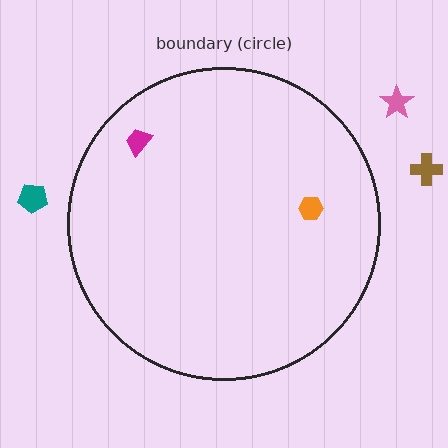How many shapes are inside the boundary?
2 inside, 3 outside.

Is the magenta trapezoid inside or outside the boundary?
Inside.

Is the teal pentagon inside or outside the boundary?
Outside.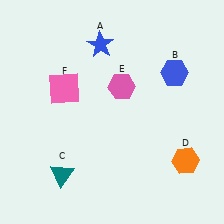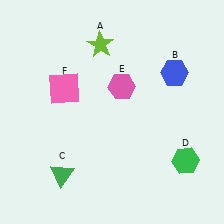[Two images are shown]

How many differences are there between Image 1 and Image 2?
There are 3 differences between the two images.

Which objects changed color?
A changed from blue to lime. C changed from teal to green. D changed from orange to green.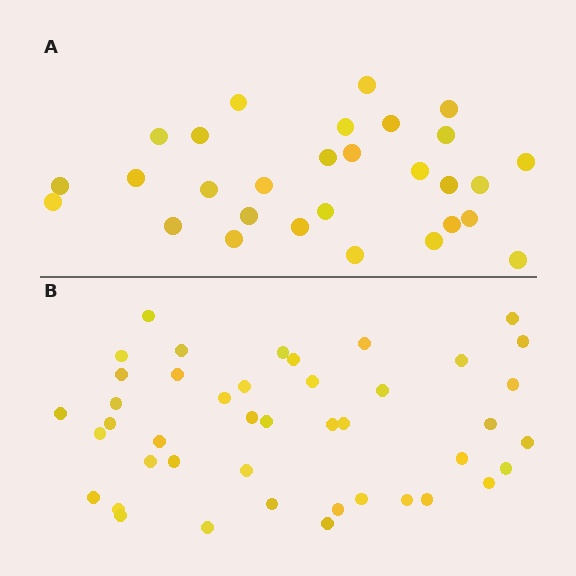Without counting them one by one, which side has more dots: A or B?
Region B (the bottom region) has more dots.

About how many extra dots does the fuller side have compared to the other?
Region B has approximately 15 more dots than region A.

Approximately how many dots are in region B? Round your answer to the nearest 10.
About 40 dots. (The exact count is 43, which rounds to 40.)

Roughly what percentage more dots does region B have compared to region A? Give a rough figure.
About 50% more.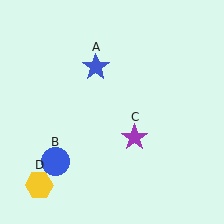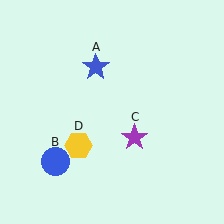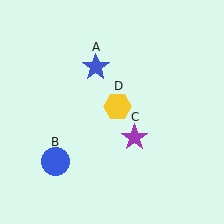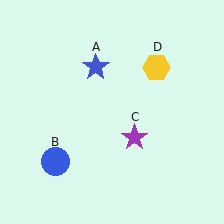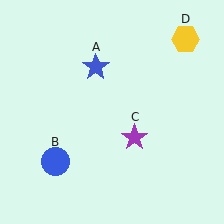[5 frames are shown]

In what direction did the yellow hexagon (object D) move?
The yellow hexagon (object D) moved up and to the right.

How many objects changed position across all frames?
1 object changed position: yellow hexagon (object D).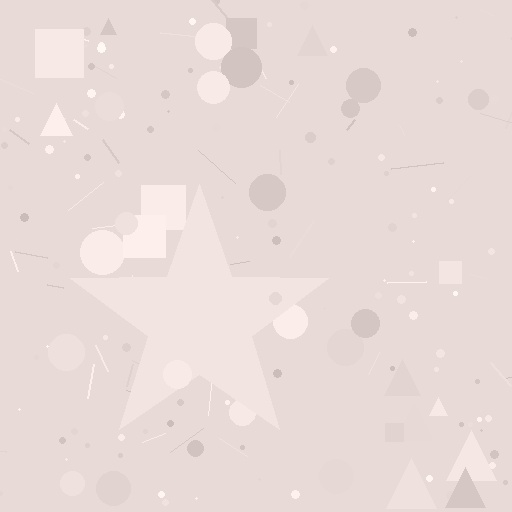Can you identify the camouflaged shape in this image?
The camouflaged shape is a star.